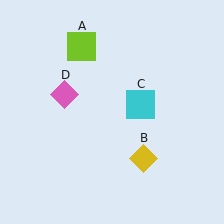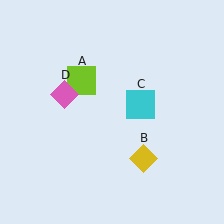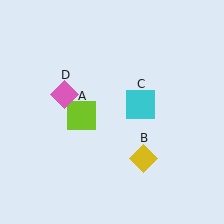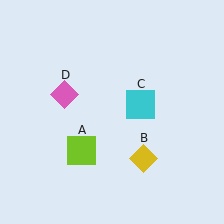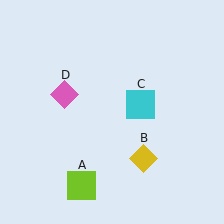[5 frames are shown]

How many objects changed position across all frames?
1 object changed position: lime square (object A).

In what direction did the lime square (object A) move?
The lime square (object A) moved down.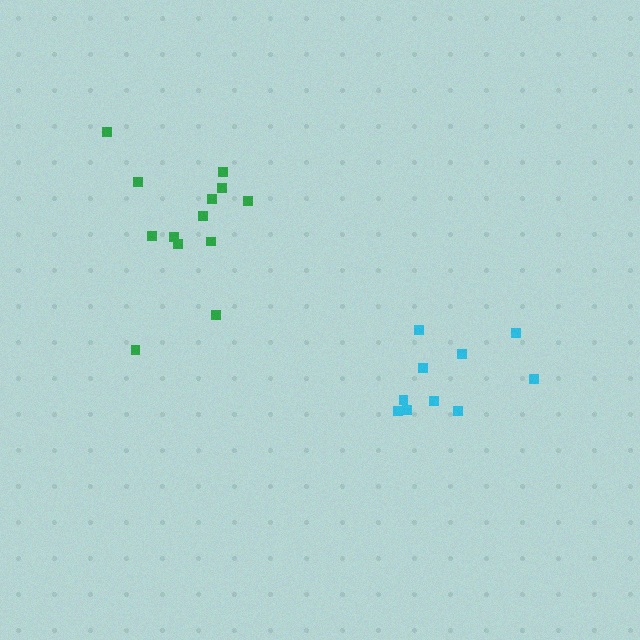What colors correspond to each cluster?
The clusters are colored: green, cyan.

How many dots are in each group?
Group 1: 13 dots, Group 2: 10 dots (23 total).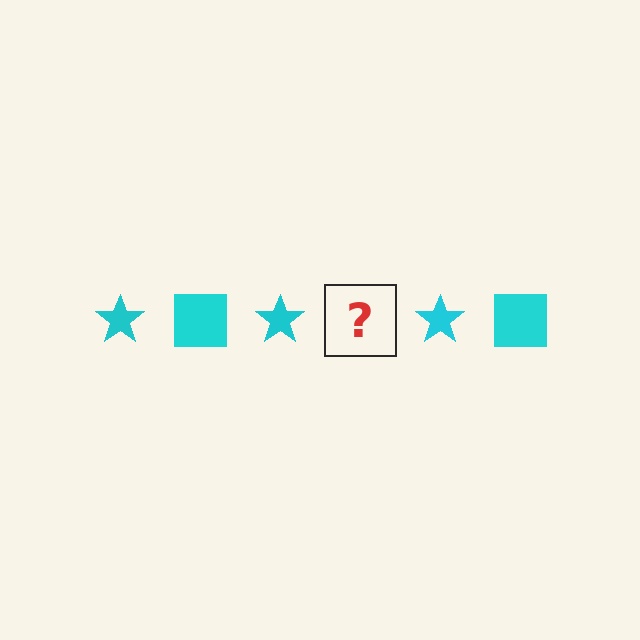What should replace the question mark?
The question mark should be replaced with a cyan square.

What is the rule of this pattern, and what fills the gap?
The rule is that the pattern cycles through star, square shapes in cyan. The gap should be filled with a cyan square.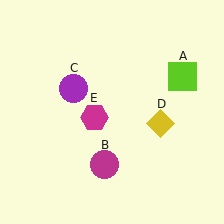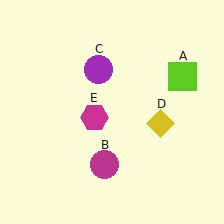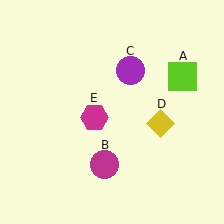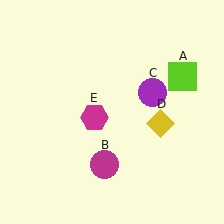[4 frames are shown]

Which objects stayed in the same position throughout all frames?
Lime square (object A) and magenta circle (object B) and yellow diamond (object D) and magenta hexagon (object E) remained stationary.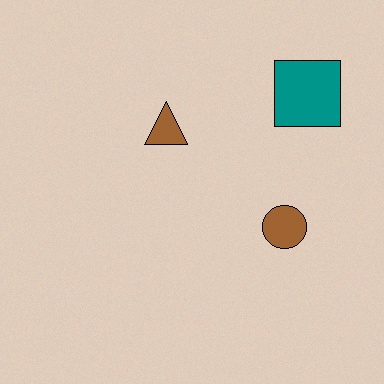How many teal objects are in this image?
There is 1 teal object.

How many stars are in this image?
There are no stars.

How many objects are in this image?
There are 3 objects.